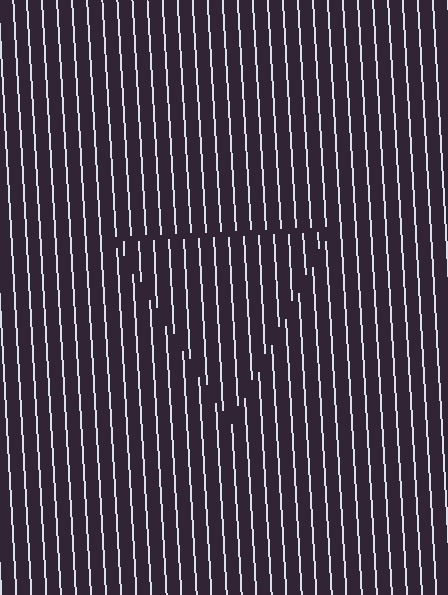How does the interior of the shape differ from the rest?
The interior of the shape contains the same grating, shifted by half a period — the contour is defined by the phase discontinuity where line-ends from the inner and outer gratings abut.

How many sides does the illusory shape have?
3 sides — the line-ends trace a triangle.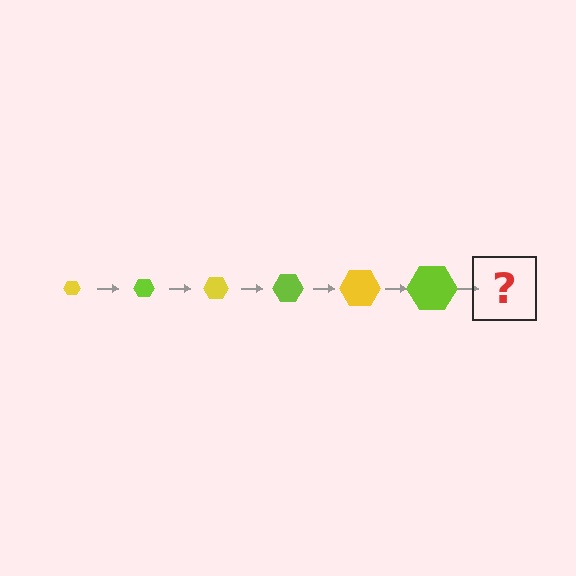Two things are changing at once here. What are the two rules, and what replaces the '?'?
The two rules are that the hexagon grows larger each step and the color cycles through yellow and lime. The '?' should be a yellow hexagon, larger than the previous one.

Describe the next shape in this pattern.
It should be a yellow hexagon, larger than the previous one.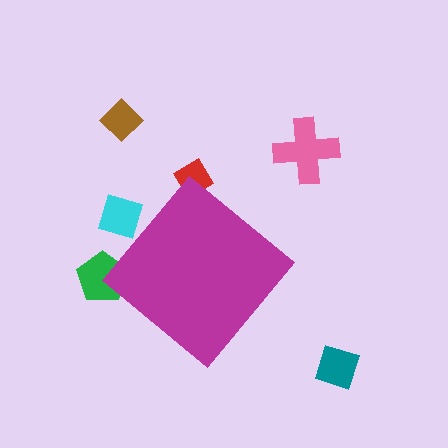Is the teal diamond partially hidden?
No, the teal diamond is fully visible.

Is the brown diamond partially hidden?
No, the brown diamond is fully visible.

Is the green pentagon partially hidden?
Yes, the green pentagon is partially hidden behind the magenta diamond.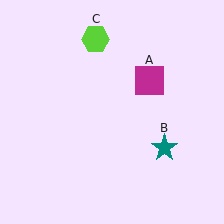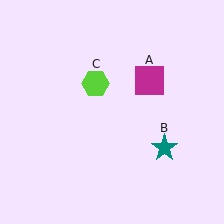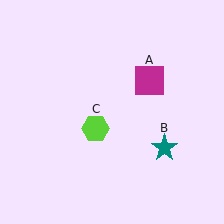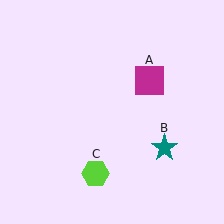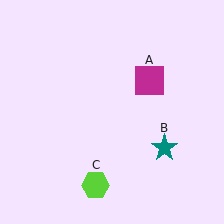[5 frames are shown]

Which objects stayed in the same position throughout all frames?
Magenta square (object A) and teal star (object B) remained stationary.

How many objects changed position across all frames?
1 object changed position: lime hexagon (object C).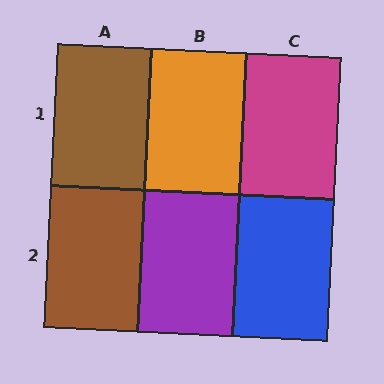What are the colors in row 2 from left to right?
Brown, purple, blue.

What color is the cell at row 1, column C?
Magenta.